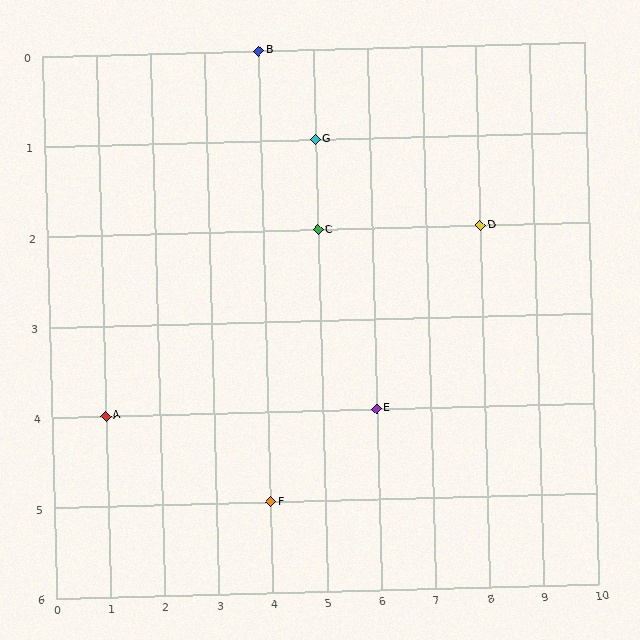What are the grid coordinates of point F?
Point F is at grid coordinates (4, 5).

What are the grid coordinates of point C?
Point C is at grid coordinates (5, 2).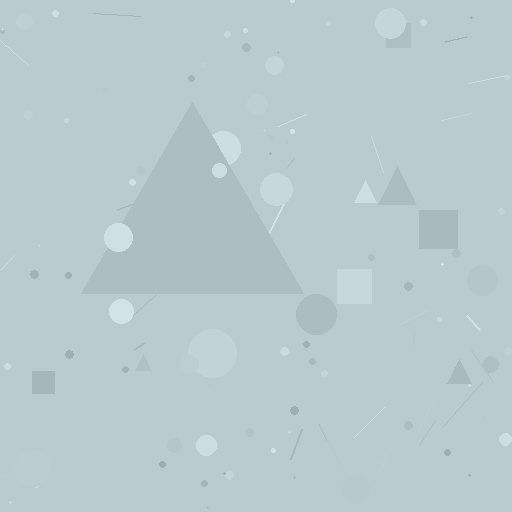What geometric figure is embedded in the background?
A triangle is embedded in the background.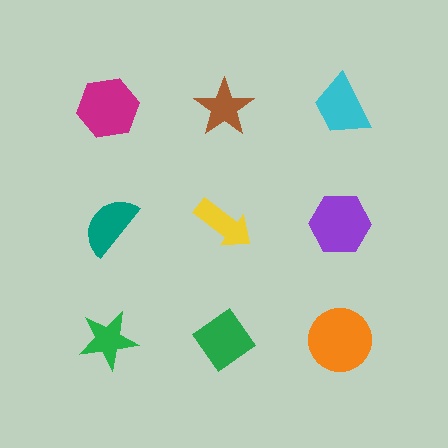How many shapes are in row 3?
3 shapes.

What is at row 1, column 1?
A magenta hexagon.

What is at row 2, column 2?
A yellow arrow.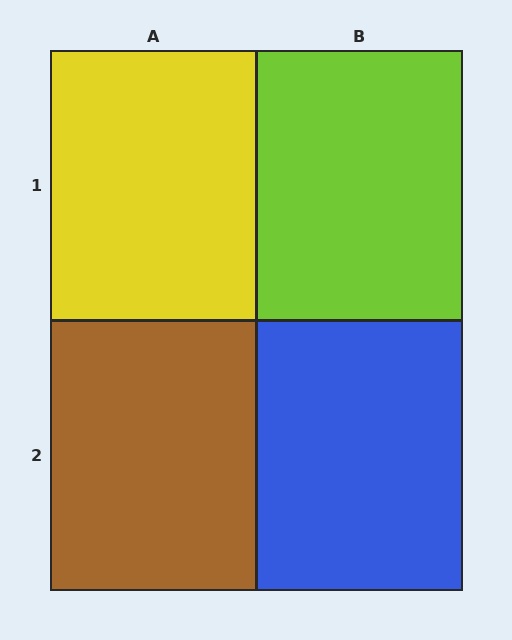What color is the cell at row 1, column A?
Yellow.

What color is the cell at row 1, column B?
Lime.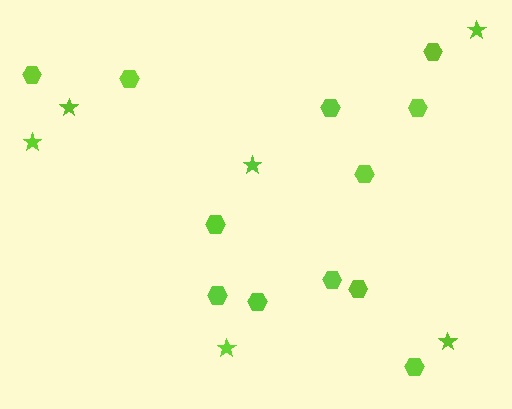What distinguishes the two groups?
There are 2 groups: one group of stars (6) and one group of hexagons (12).